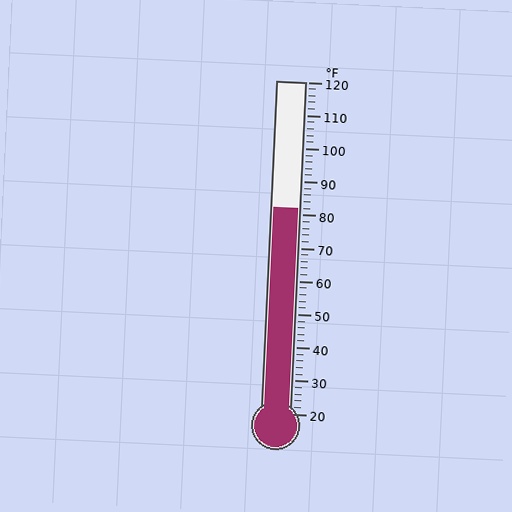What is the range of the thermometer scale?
The thermometer scale ranges from 20°F to 120°F.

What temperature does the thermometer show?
The thermometer shows approximately 82°F.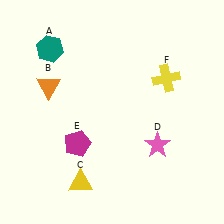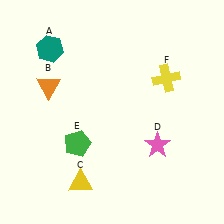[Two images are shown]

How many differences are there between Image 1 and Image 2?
There is 1 difference between the two images.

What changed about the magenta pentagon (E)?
In Image 1, E is magenta. In Image 2, it changed to green.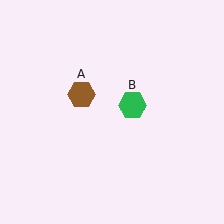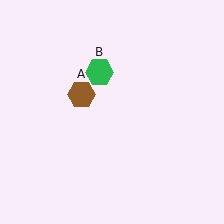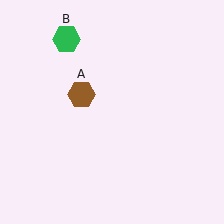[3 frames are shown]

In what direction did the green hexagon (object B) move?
The green hexagon (object B) moved up and to the left.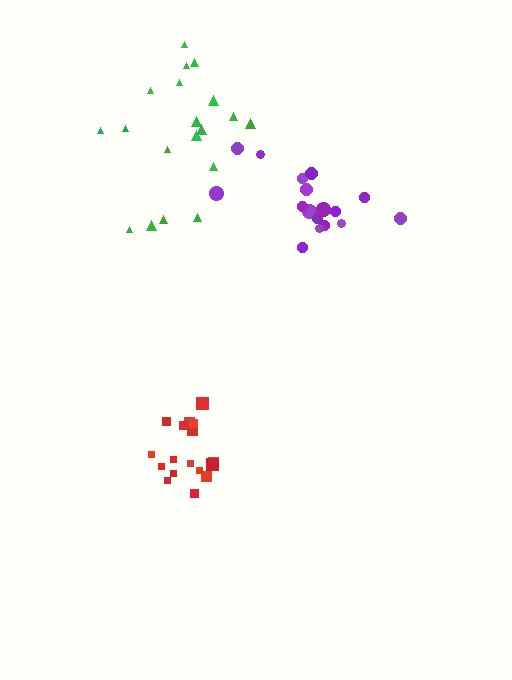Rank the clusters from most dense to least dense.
red, purple, green.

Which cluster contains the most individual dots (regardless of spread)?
Green (19).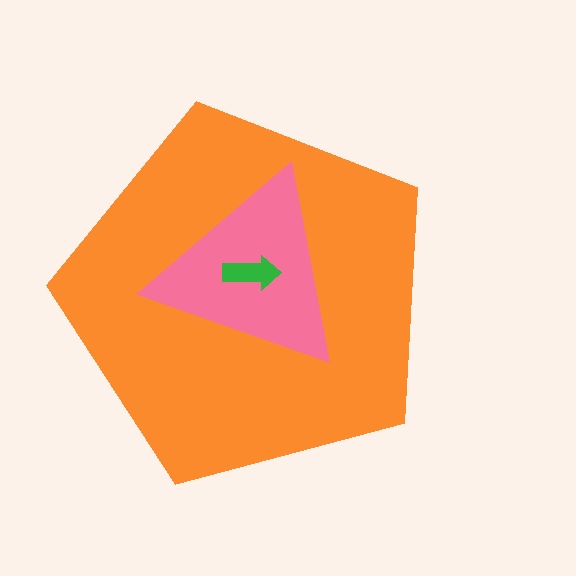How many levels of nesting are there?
3.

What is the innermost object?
The green arrow.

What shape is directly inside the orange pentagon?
The pink triangle.